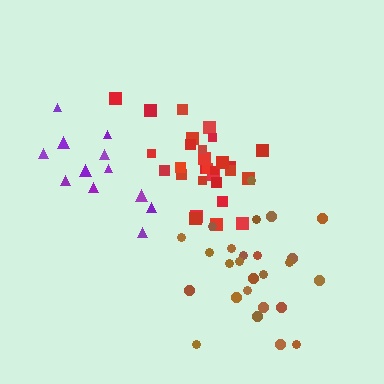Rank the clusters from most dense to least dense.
red, brown, purple.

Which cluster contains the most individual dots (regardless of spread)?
Red (29).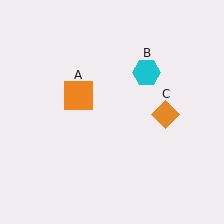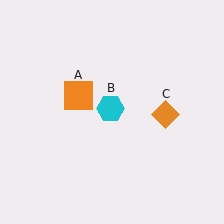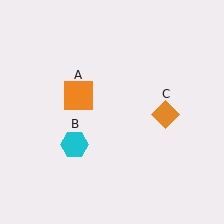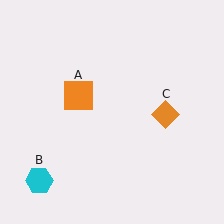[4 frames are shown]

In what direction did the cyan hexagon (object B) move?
The cyan hexagon (object B) moved down and to the left.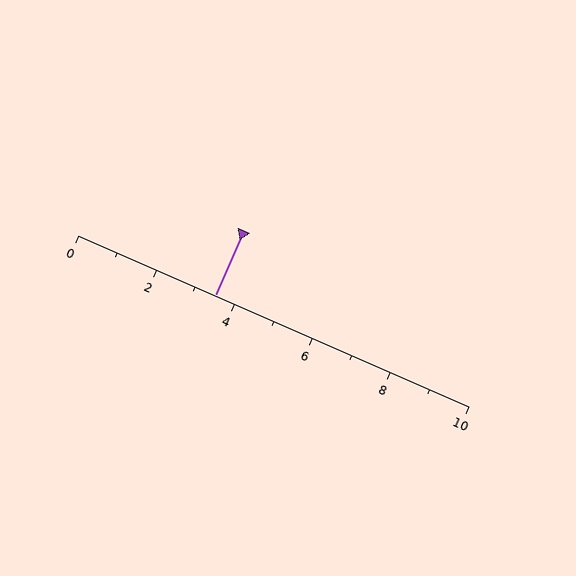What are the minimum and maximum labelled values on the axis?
The axis runs from 0 to 10.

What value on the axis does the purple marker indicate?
The marker indicates approximately 3.5.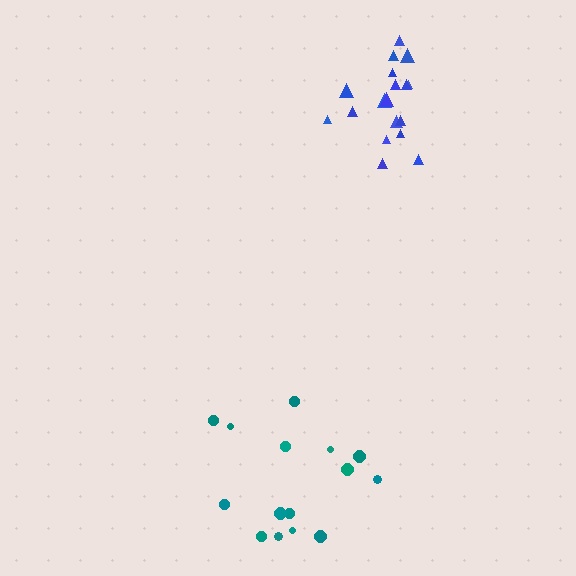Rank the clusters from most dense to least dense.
blue, teal.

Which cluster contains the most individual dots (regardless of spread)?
Blue (18).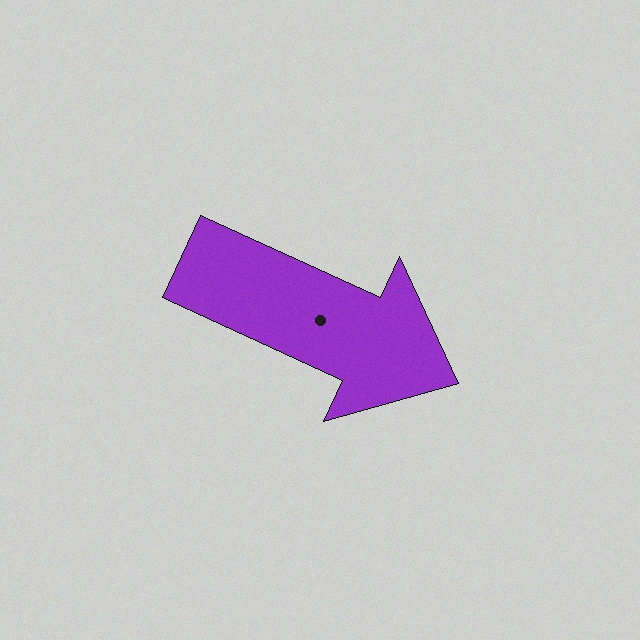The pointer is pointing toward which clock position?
Roughly 4 o'clock.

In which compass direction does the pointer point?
Southeast.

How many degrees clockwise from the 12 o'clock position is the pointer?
Approximately 115 degrees.